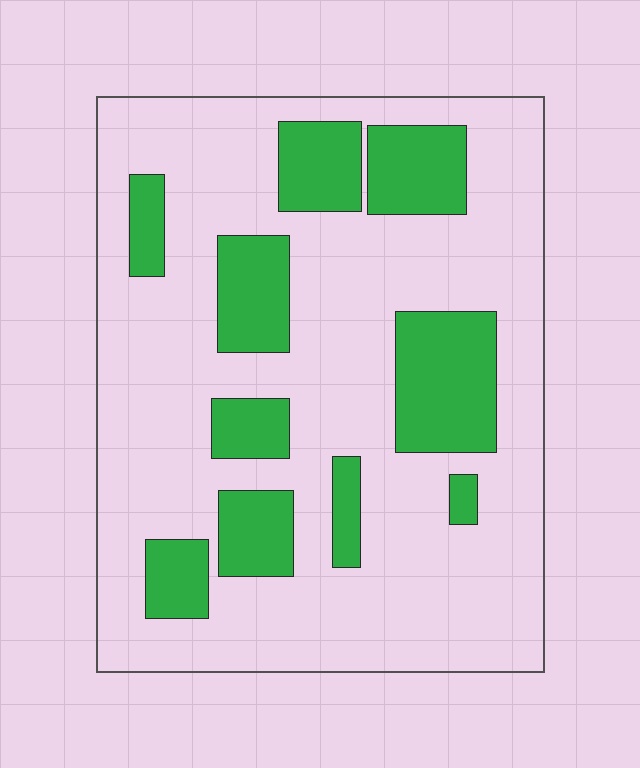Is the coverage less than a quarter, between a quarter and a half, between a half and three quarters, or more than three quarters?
Less than a quarter.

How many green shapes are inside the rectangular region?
10.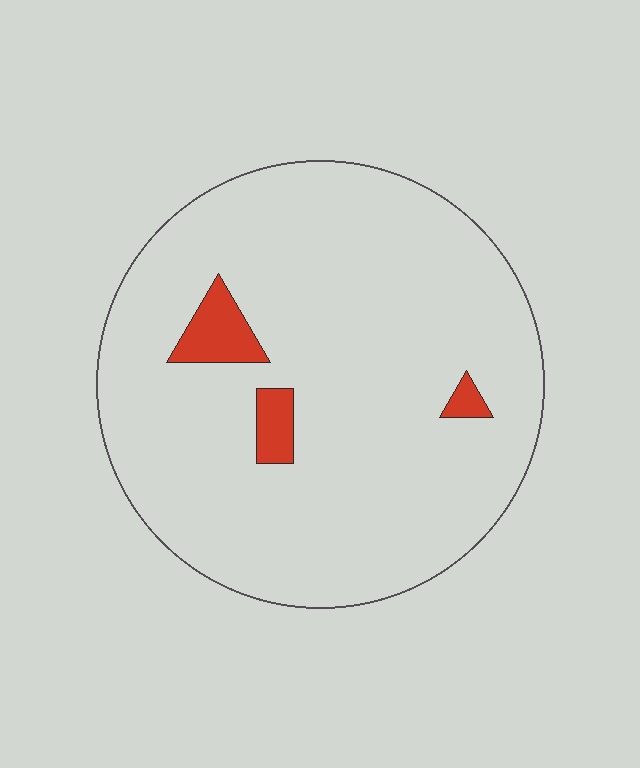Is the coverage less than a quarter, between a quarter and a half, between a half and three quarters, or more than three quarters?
Less than a quarter.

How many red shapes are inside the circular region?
3.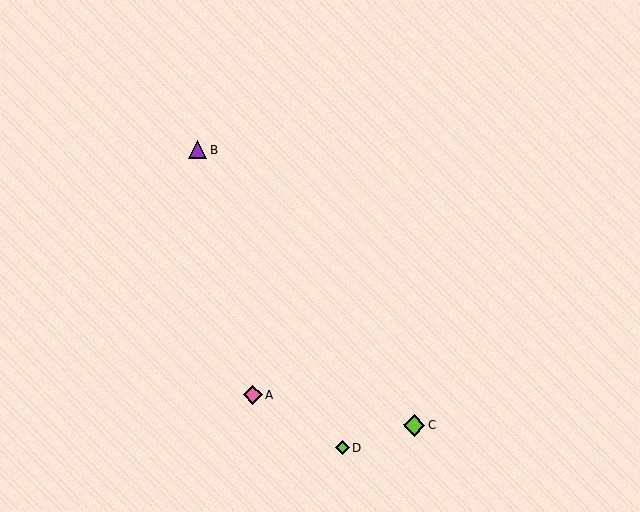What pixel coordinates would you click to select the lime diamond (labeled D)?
Click at (342, 448) to select the lime diamond D.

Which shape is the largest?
The lime diamond (labeled C) is the largest.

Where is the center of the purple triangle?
The center of the purple triangle is at (197, 150).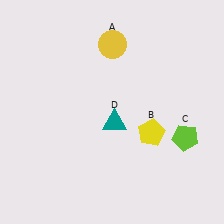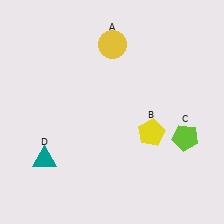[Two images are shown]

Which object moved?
The teal triangle (D) moved left.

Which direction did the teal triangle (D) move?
The teal triangle (D) moved left.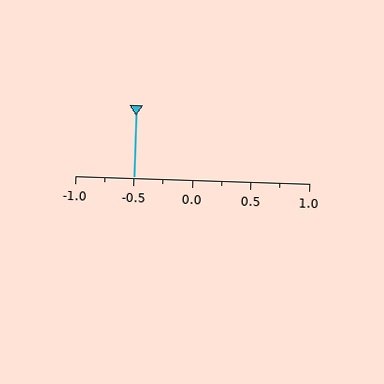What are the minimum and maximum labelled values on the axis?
The axis runs from -1.0 to 1.0.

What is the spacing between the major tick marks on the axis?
The major ticks are spaced 0.5 apart.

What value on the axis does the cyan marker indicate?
The marker indicates approximately -0.5.